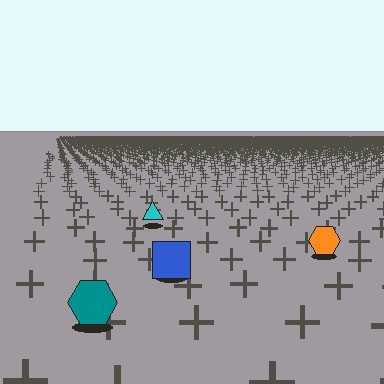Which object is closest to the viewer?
The teal hexagon is closest. The texture marks near it are larger and more spread out.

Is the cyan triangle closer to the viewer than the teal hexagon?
No. The teal hexagon is closer — you can tell from the texture gradient: the ground texture is coarser near it.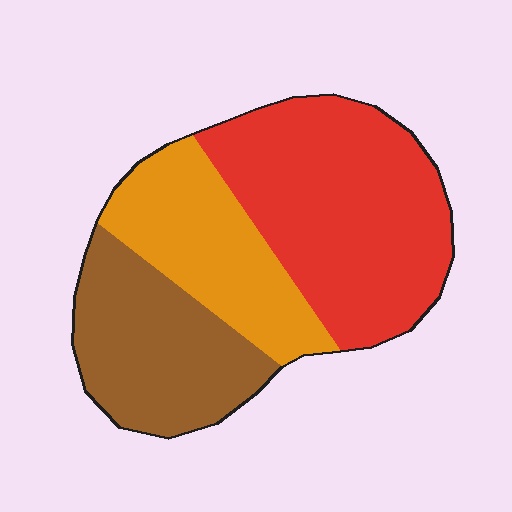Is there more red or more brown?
Red.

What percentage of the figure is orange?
Orange takes up about one quarter (1/4) of the figure.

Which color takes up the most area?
Red, at roughly 45%.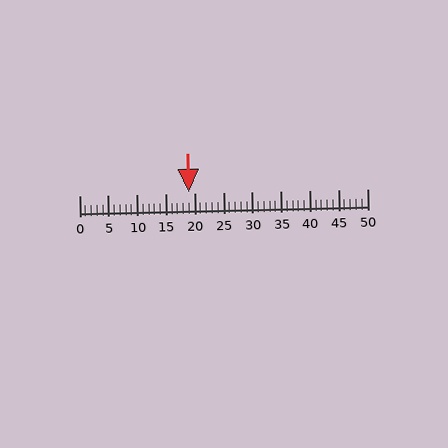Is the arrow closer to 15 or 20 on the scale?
The arrow is closer to 20.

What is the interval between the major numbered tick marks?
The major tick marks are spaced 5 units apart.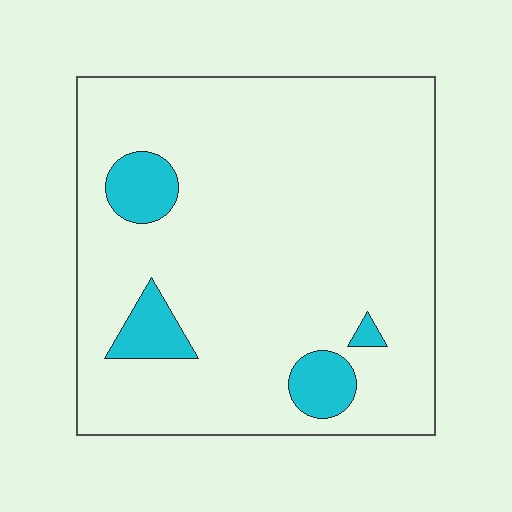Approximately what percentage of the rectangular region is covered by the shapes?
Approximately 10%.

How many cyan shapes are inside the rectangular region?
4.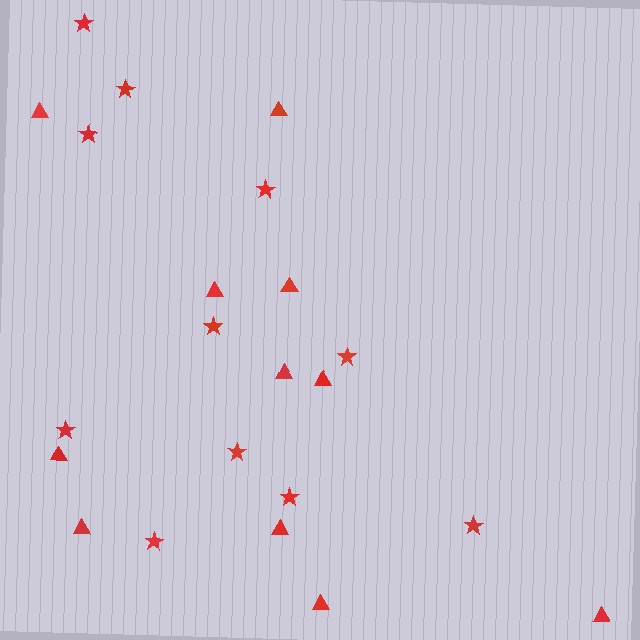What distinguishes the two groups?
There are 2 groups: one group of stars (11) and one group of triangles (11).